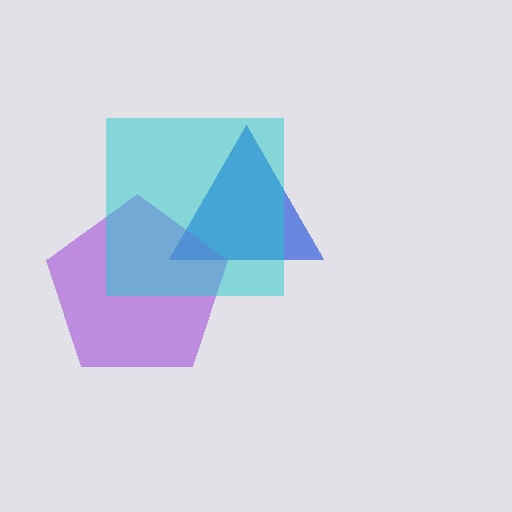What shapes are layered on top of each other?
The layered shapes are: a blue triangle, a purple pentagon, a cyan square.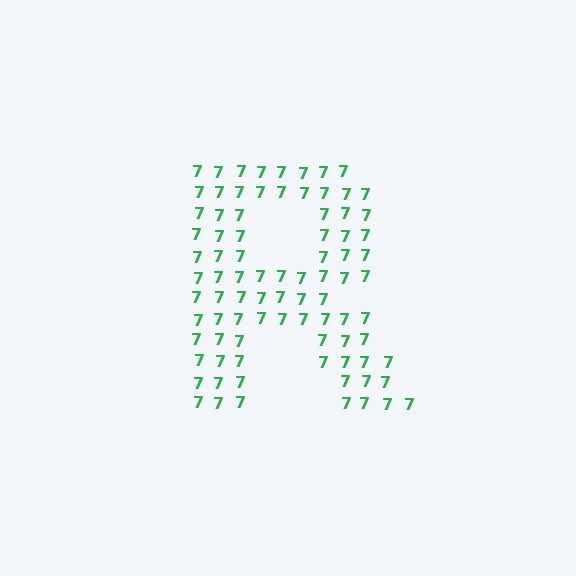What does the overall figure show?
The overall figure shows the letter R.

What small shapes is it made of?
It is made of small digit 7's.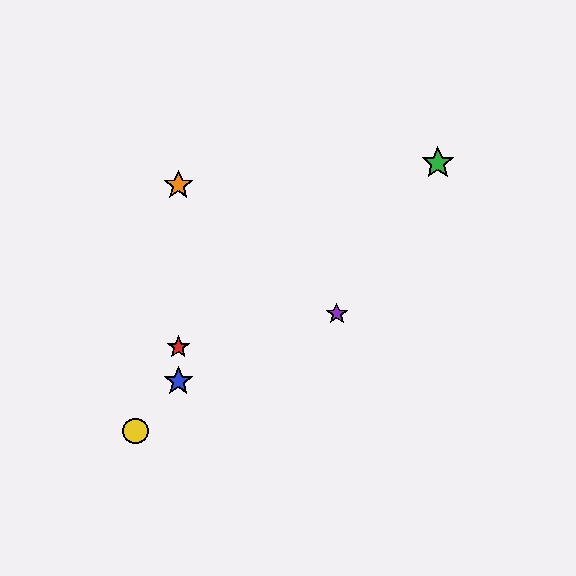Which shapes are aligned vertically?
The red star, the blue star, the orange star are aligned vertically.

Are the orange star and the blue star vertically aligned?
Yes, both are at x≈178.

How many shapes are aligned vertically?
3 shapes (the red star, the blue star, the orange star) are aligned vertically.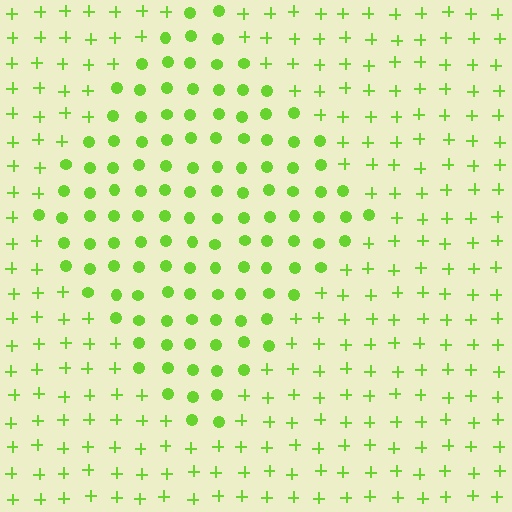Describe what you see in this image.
The image is filled with small lime elements arranged in a uniform grid. A diamond-shaped region contains circles, while the surrounding area contains plus signs. The boundary is defined purely by the change in element shape.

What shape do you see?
I see a diamond.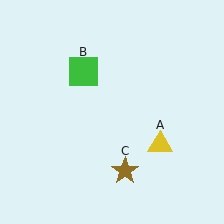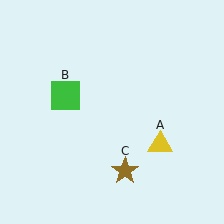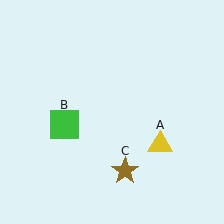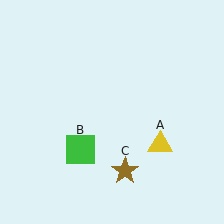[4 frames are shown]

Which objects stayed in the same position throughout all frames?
Yellow triangle (object A) and brown star (object C) remained stationary.